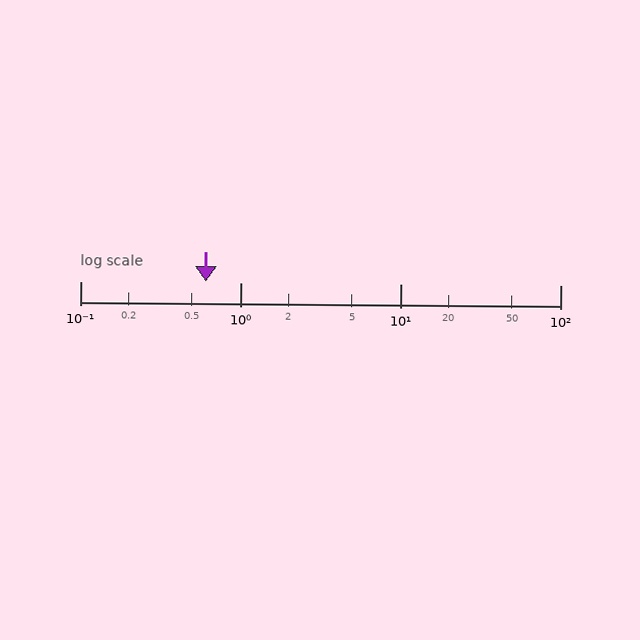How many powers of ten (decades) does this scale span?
The scale spans 3 decades, from 0.1 to 100.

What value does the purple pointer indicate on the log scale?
The pointer indicates approximately 0.61.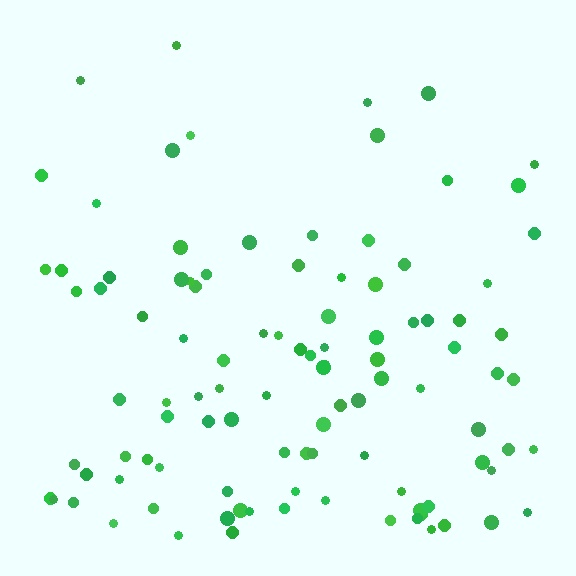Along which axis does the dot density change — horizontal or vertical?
Vertical.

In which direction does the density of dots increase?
From top to bottom, with the bottom side densest.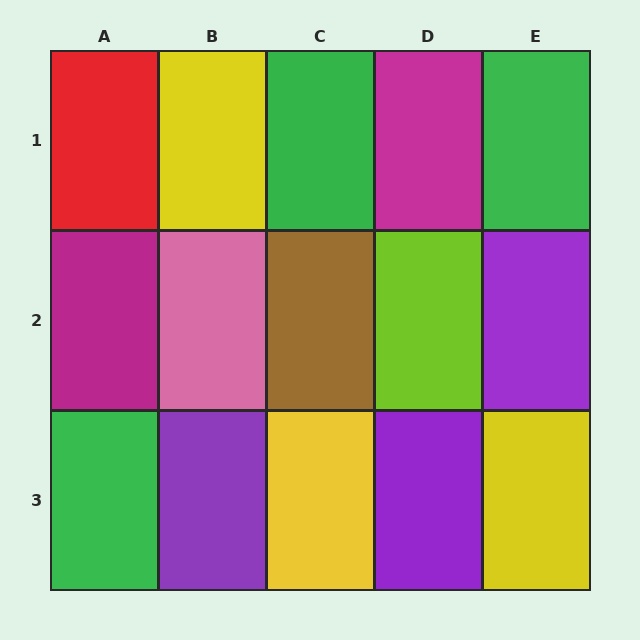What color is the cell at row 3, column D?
Purple.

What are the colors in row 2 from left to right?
Magenta, pink, brown, lime, purple.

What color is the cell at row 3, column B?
Purple.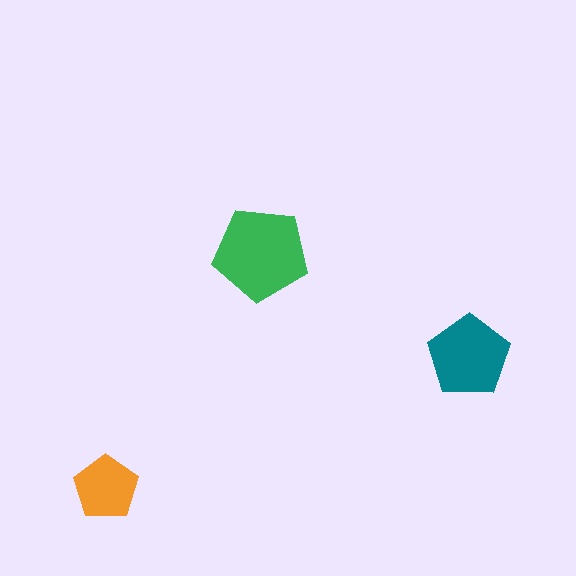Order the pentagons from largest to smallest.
the green one, the teal one, the orange one.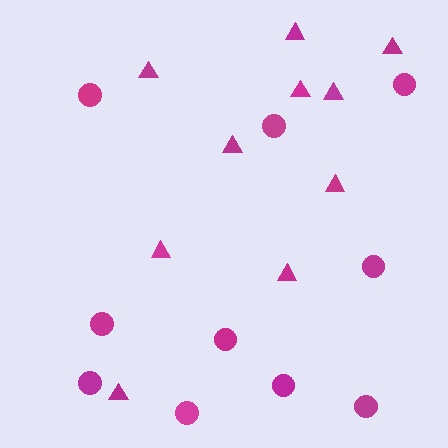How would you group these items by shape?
There are 2 groups: one group of circles (10) and one group of triangles (10).